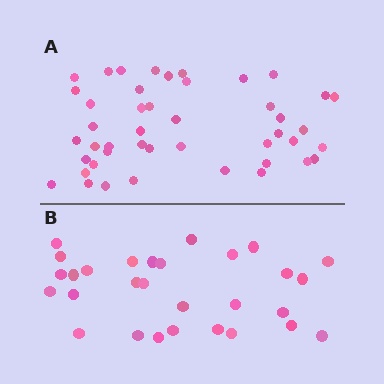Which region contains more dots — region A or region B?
Region A (the top region) has more dots.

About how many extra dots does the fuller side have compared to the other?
Region A has approximately 15 more dots than region B.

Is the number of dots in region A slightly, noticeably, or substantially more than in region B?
Region A has substantially more. The ratio is roughly 1.6 to 1.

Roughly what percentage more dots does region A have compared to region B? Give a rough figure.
About 55% more.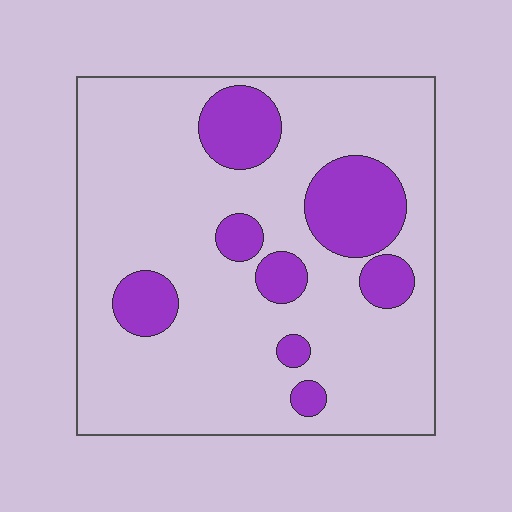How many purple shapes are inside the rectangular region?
8.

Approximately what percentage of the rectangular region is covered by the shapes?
Approximately 20%.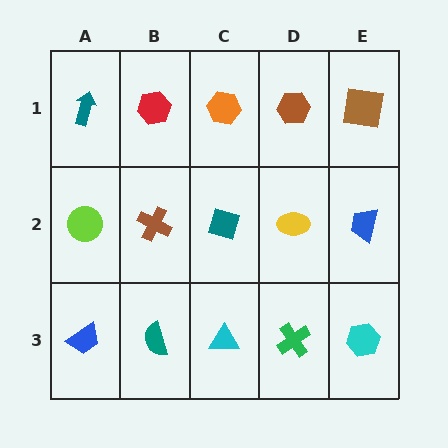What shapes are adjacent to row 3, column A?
A lime circle (row 2, column A), a teal semicircle (row 3, column B).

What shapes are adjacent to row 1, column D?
A yellow ellipse (row 2, column D), an orange hexagon (row 1, column C), a brown square (row 1, column E).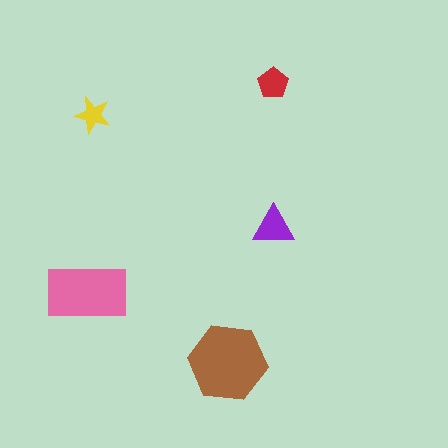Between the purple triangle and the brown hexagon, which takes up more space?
The brown hexagon.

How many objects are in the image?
There are 5 objects in the image.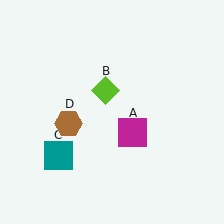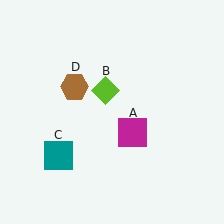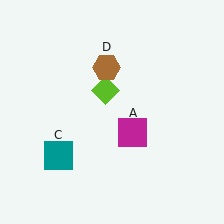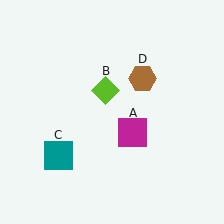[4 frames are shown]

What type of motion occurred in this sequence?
The brown hexagon (object D) rotated clockwise around the center of the scene.